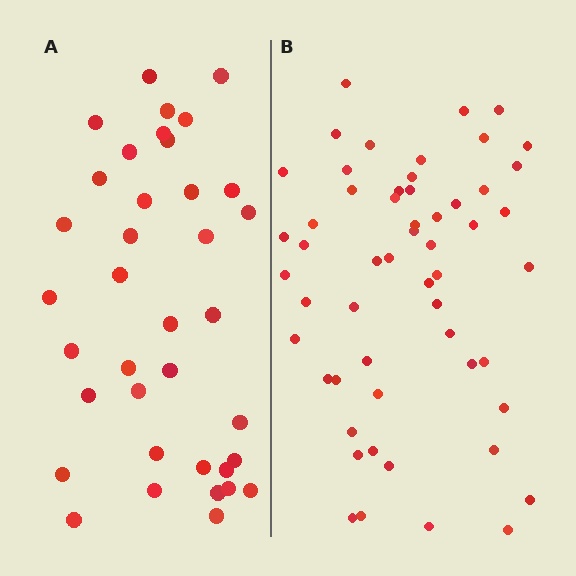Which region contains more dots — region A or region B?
Region B (the right region) has more dots.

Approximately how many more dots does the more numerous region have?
Region B has approximately 20 more dots than region A.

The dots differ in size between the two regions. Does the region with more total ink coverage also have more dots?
No. Region A has more total ink coverage because its dots are larger, but region B actually contains more individual dots. Total area can be misleading — the number of items is what matters here.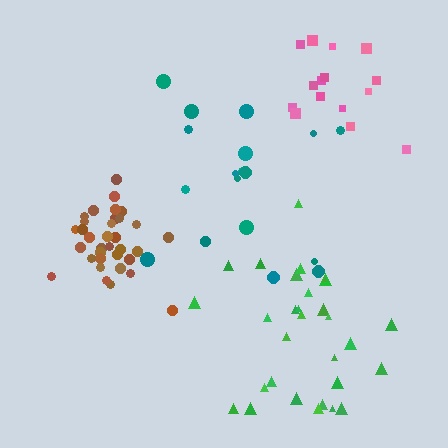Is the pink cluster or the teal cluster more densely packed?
Pink.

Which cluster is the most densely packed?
Brown.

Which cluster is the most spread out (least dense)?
Teal.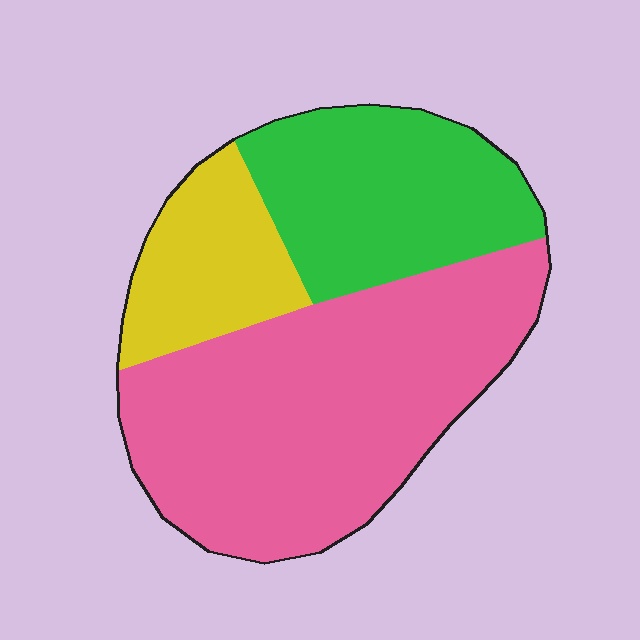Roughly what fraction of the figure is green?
Green takes up about one quarter (1/4) of the figure.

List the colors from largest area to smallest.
From largest to smallest: pink, green, yellow.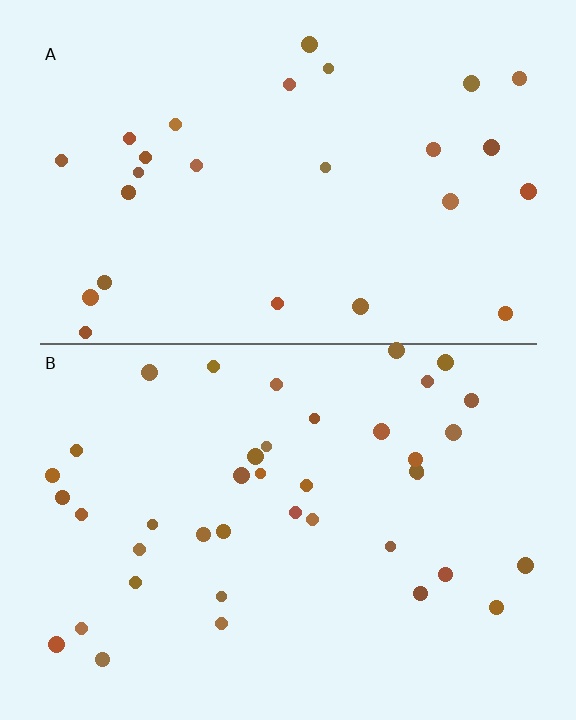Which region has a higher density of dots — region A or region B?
B (the bottom).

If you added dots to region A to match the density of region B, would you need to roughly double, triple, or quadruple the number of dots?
Approximately double.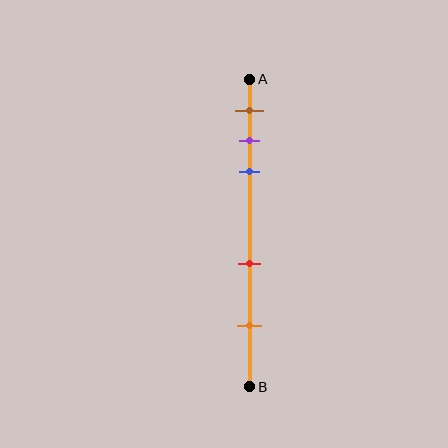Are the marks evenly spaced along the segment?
No, the marks are not evenly spaced.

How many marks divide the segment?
There are 5 marks dividing the segment.